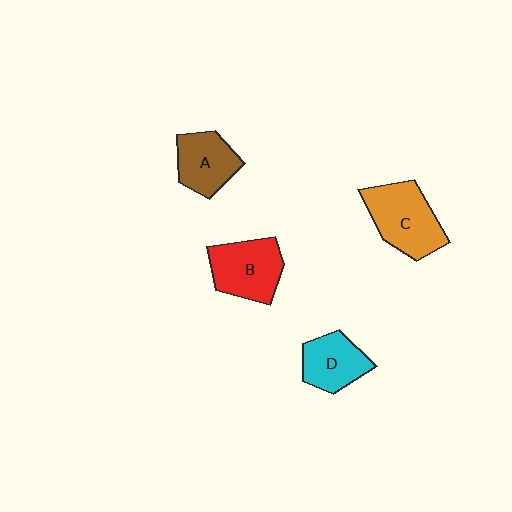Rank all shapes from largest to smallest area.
From largest to smallest: C (orange), B (red), A (brown), D (cyan).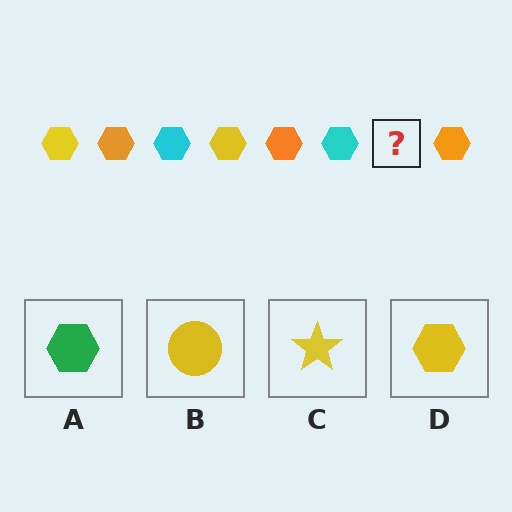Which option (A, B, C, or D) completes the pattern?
D.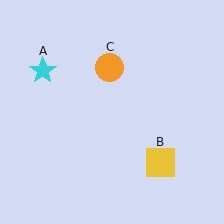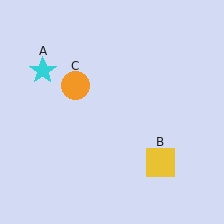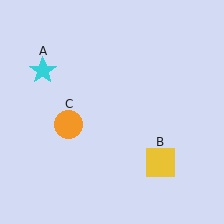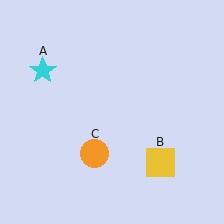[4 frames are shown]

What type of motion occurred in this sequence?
The orange circle (object C) rotated counterclockwise around the center of the scene.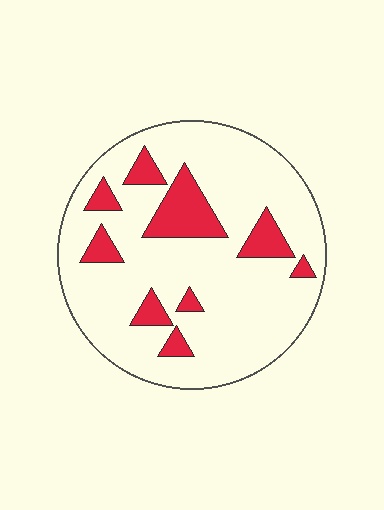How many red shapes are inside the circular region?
9.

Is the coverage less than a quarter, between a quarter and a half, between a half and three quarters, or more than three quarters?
Less than a quarter.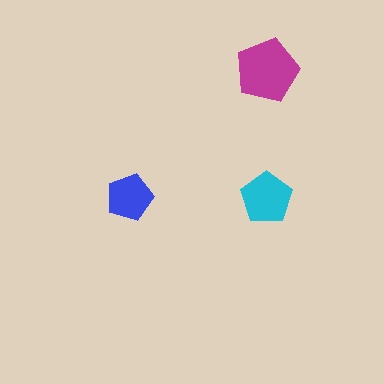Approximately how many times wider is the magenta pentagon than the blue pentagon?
About 1.5 times wider.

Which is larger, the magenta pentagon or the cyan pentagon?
The magenta one.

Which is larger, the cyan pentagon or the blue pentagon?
The cyan one.